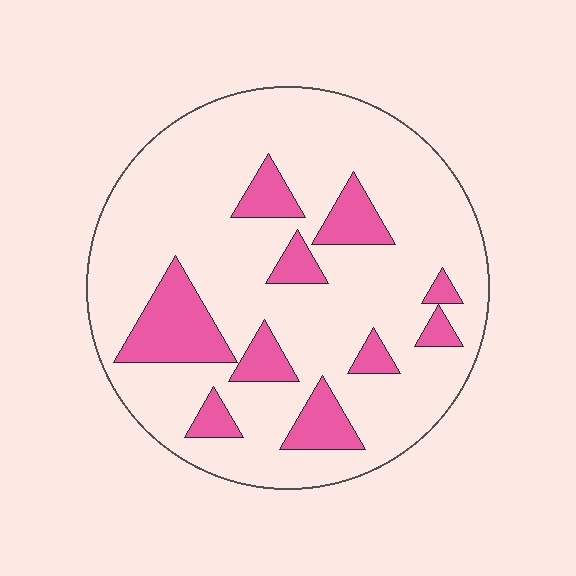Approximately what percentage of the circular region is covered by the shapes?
Approximately 20%.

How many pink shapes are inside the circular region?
10.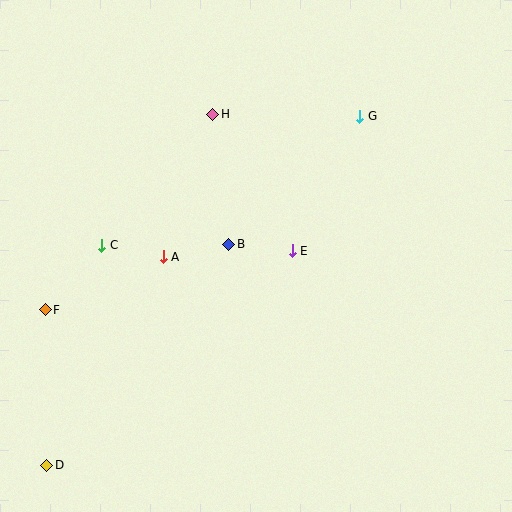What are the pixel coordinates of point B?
Point B is at (229, 244).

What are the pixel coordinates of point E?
Point E is at (292, 251).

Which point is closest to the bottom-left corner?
Point D is closest to the bottom-left corner.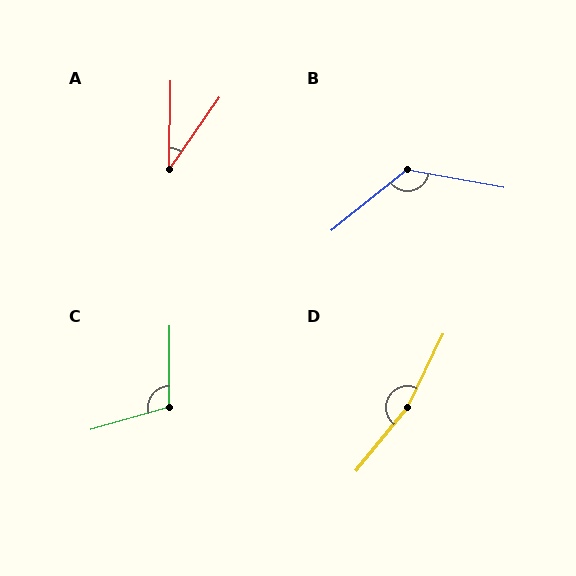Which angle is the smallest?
A, at approximately 33 degrees.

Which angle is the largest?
D, at approximately 166 degrees.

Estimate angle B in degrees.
Approximately 131 degrees.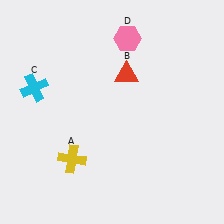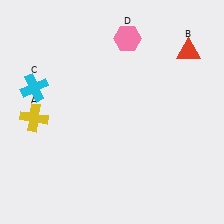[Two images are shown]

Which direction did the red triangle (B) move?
The red triangle (B) moved right.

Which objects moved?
The objects that moved are: the yellow cross (A), the red triangle (B).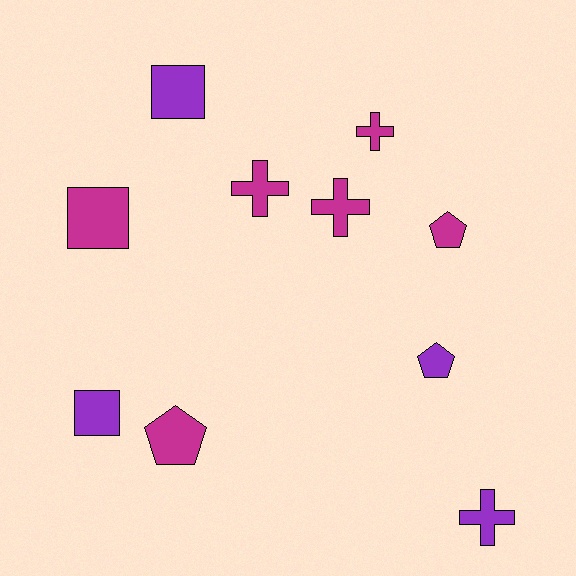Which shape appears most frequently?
Cross, with 4 objects.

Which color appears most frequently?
Magenta, with 6 objects.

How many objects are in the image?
There are 10 objects.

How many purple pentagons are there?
There is 1 purple pentagon.